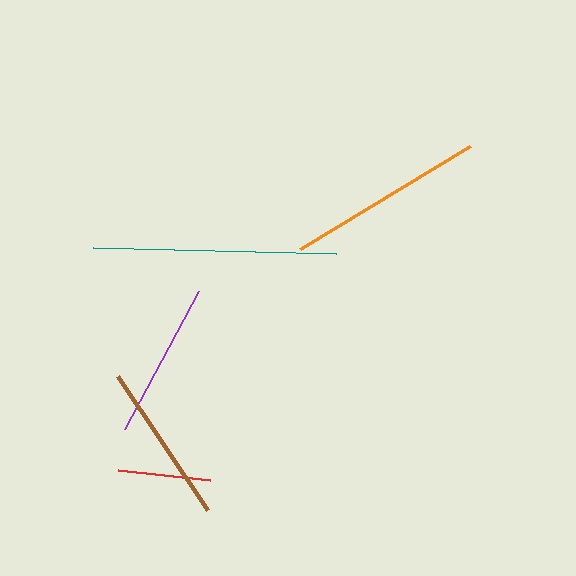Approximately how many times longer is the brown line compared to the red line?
The brown line is approximately 1.7 times the length of the red line.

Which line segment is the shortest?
The red line is the shortest at approximately 93 pixels.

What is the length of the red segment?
The red segment is approximately 93 pixels long.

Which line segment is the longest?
The teal line is the longest at approximately 244 pixels.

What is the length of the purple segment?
The purple segment is approximately 156 pixels long.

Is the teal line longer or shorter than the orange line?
The teal line is longer than the orange line.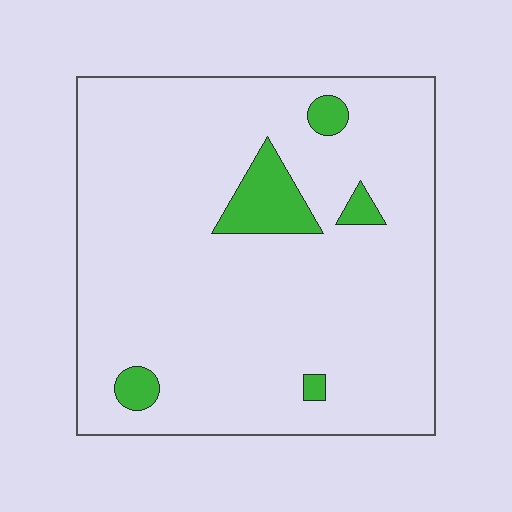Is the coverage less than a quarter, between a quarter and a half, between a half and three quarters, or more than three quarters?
Less than a quarter.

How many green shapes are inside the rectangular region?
5.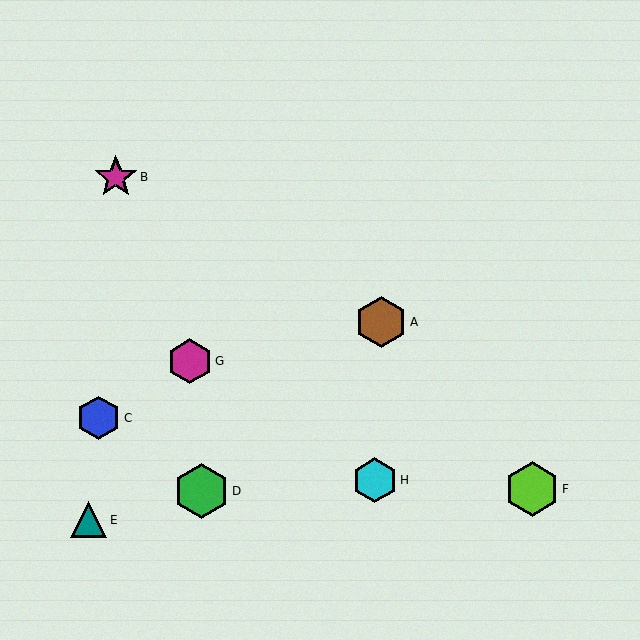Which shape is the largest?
The green hexagon (labeled D) is the largest.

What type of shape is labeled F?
Shape F is a lime hexagon.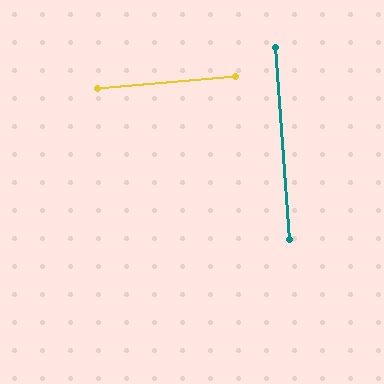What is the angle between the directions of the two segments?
Approximately 89 degrees.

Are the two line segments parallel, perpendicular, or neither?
Perpendicular — they meet at approximately 89°.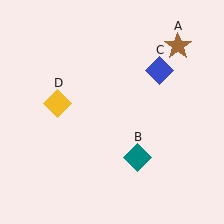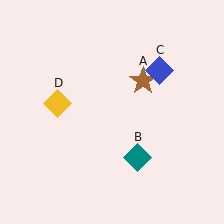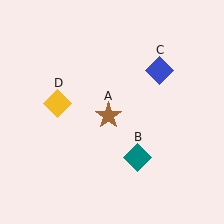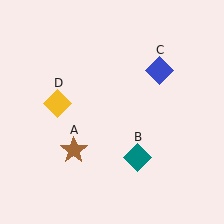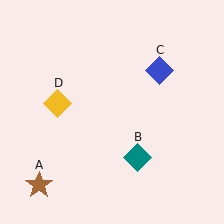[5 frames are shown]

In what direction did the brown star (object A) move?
The brown star (object A) moved down and to the left.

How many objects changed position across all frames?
1 object changed position: brown star (object A).